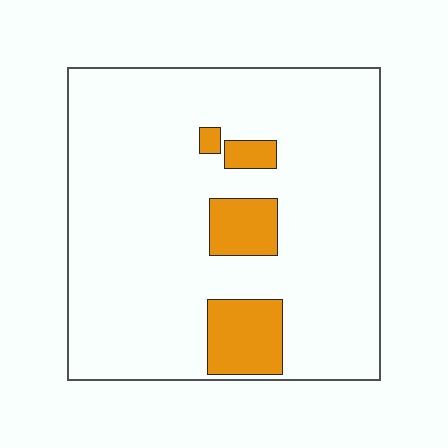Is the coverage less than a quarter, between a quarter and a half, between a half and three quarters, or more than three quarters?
Less than a quarter.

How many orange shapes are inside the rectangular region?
4.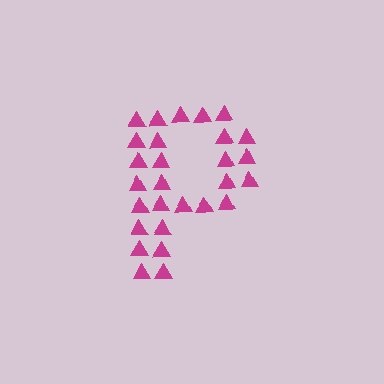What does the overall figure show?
The overall figure shows the letter P.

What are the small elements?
The small elements are triangles.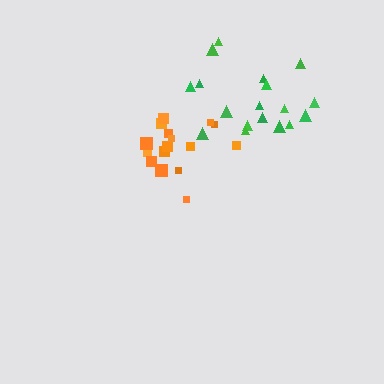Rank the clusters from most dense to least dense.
orange, green.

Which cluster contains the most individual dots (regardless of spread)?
Green (18).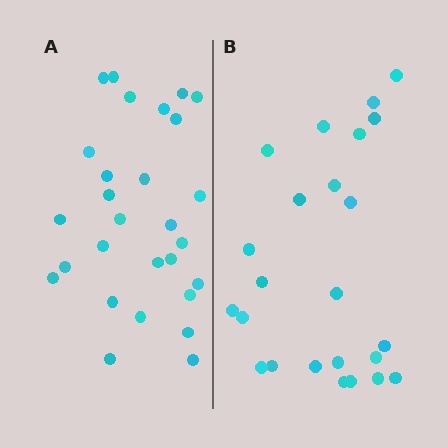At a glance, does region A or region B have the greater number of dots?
Region A (the left region) has more dots.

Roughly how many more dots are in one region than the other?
Region A has about 4 more dots than region B.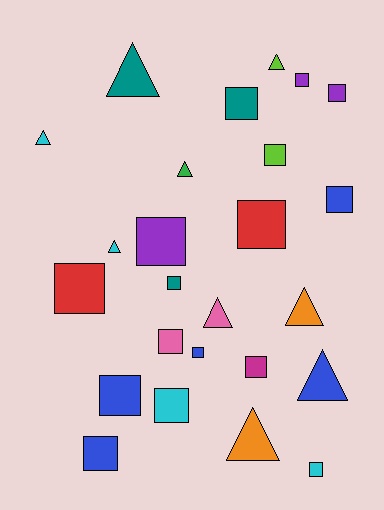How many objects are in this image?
There are 25 objects.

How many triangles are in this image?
There are 9 triangles.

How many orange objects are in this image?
There are 2 orange objects.